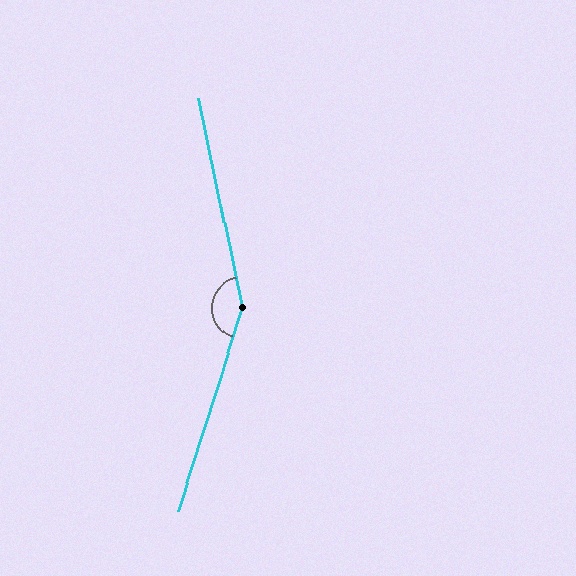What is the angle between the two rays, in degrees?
Approximately 151 degrees.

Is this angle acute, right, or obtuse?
It is obtuse.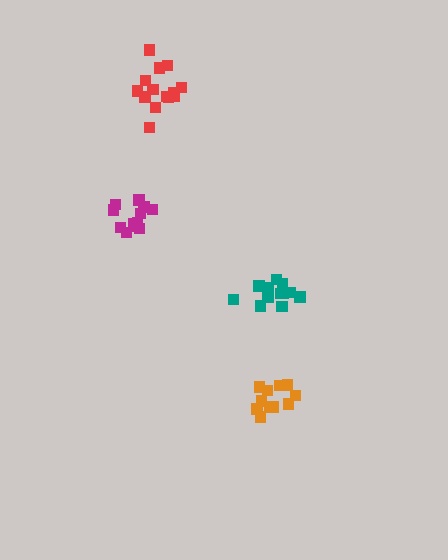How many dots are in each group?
Group 1: 13 dots, Group 2: 11 dots, Group 3: 14 dots, Group 4: 12 dots (50 total).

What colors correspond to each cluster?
The clusters are colored: teal, orange, red, magenta.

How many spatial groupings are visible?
There are 4 spatial groupings.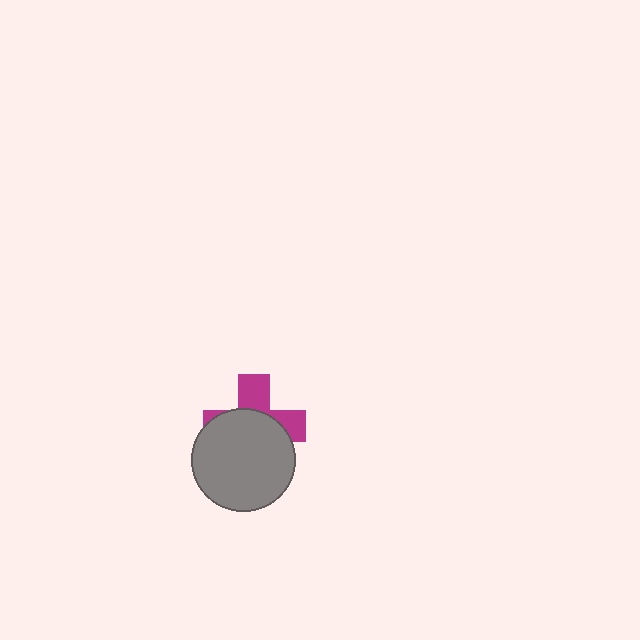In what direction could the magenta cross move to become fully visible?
The magenta cross could move up. That would shift it out from behind the gray circle entirely.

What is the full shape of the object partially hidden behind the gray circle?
The partially hidden object is a magenta cross.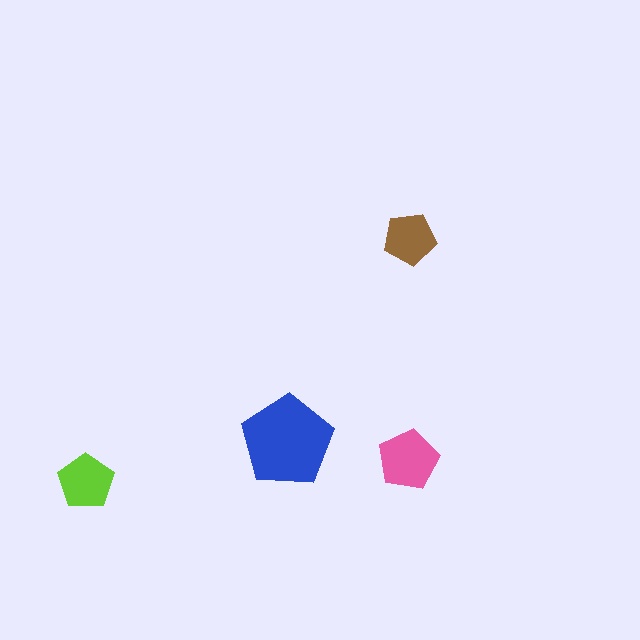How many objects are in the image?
There are 4 objects in the image.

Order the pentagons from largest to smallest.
the blue one, the pink one, the lime one, the brown one.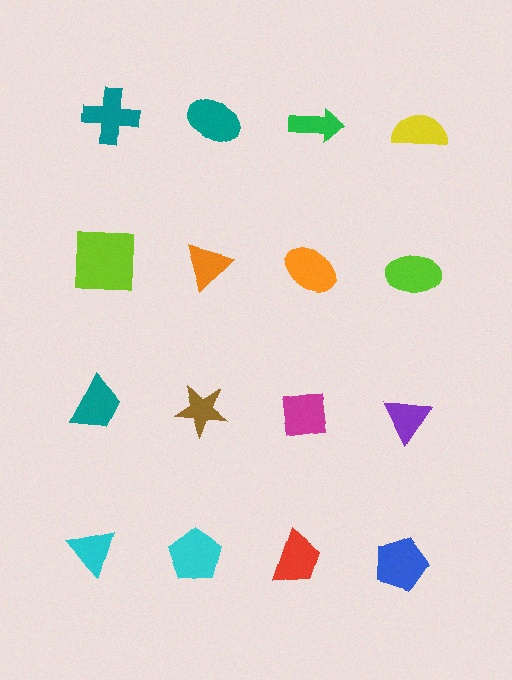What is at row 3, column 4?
A purple triangle.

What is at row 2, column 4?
A lime ellipse.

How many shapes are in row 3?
4 shapes.